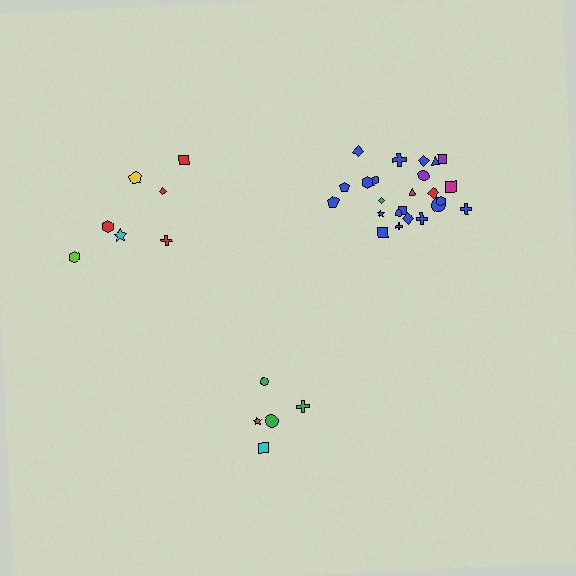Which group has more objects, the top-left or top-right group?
The top-right group.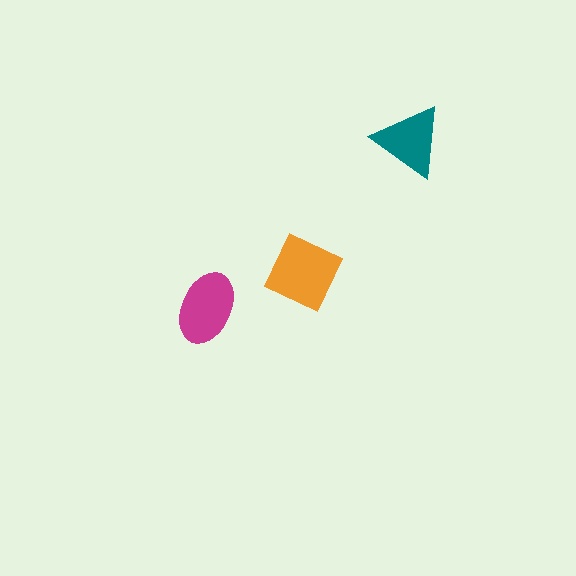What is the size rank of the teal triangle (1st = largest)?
3rd.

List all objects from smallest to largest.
The teal triangle, the magenta ellipse, the orange diamond.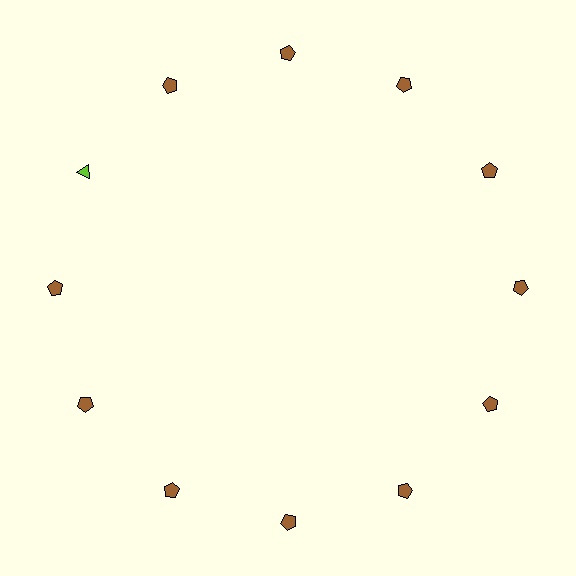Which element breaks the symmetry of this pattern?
The lime triangle at roughly the 10 o'clock position breaks the symmetry. All other shapes are brown pentagons.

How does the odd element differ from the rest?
It differs in both color (lime instead of brown) and shape (triangle instead of pentagon).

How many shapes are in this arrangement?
There are 12 shapes arranged in a ring pattern.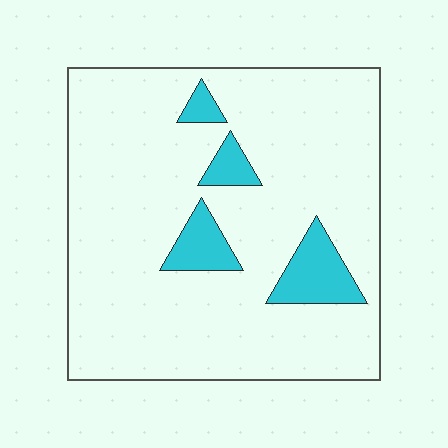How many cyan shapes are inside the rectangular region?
4.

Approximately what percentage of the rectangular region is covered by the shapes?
Approximately 10%.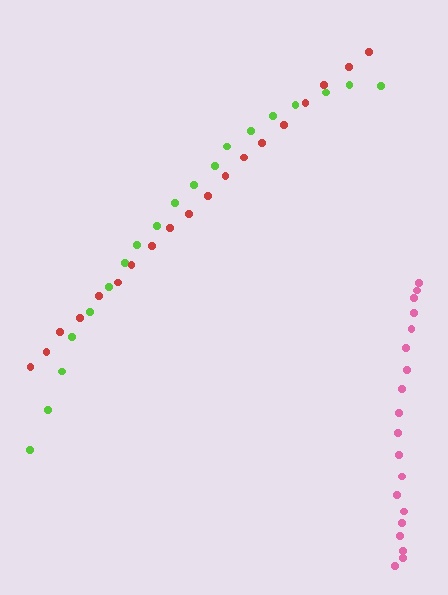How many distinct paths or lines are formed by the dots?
There are 3 distinct paths.